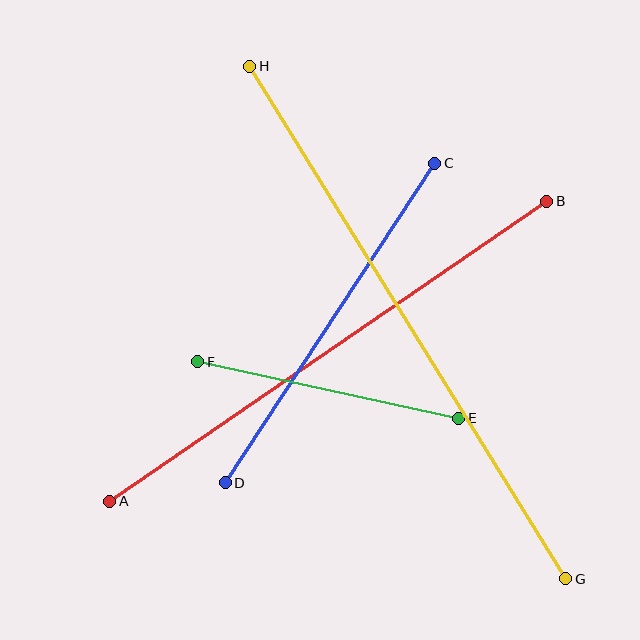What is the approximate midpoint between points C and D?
The midpoint is at approximately (330, 323) pixels.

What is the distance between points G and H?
The distance is approximately 602 pixels.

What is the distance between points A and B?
The distance is approximately 530 pixels.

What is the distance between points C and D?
The distance is approximately 382 pixels.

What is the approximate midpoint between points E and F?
The midpoint is at approximately (328, 390) pixels.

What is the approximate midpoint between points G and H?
The midpoint is at approximately (408, 322) pixels.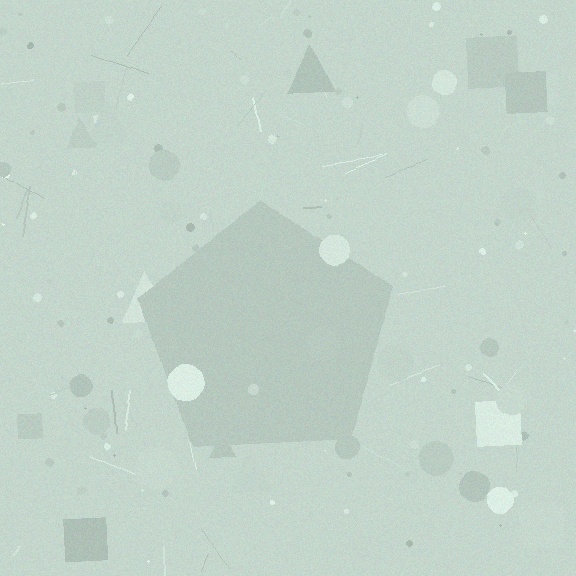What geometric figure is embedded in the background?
A pentagon is embedded in the background.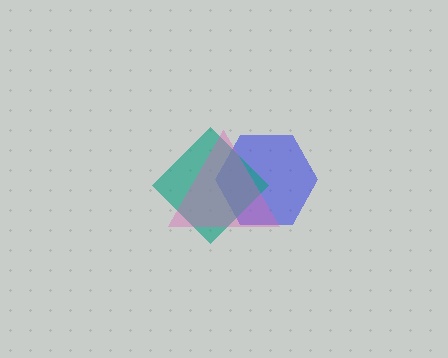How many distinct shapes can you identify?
There are 3 distinct shapes: a blue hexagon, a teal diamond, a pink triangle.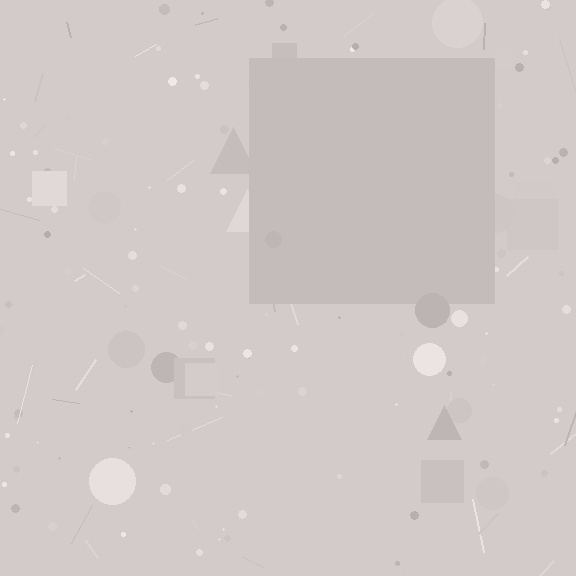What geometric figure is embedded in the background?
A square is embedded in the background.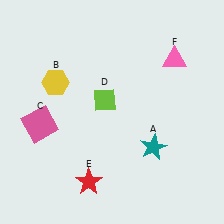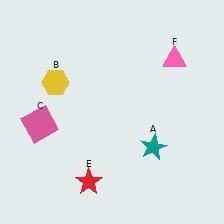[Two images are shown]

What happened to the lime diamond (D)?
The lime diamond (D) was removed in Image 2. It was in the top-left area of Image 1.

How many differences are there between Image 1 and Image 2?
There is 1 difference between the two images.